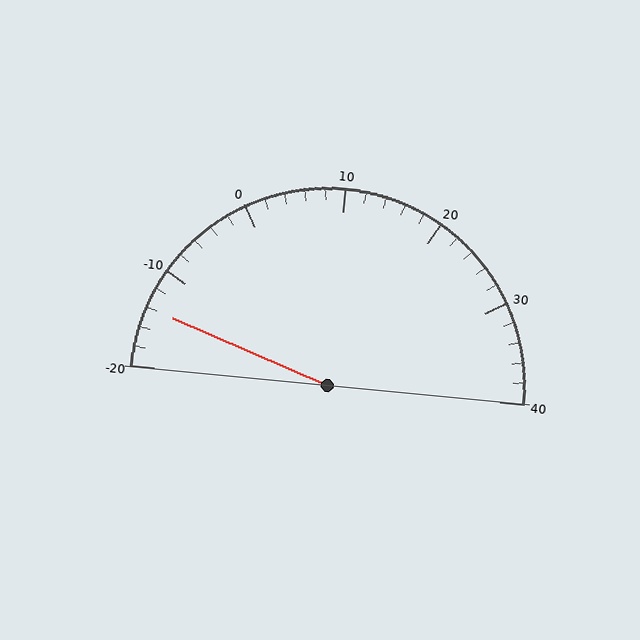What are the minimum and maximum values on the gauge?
The gauge ranges from -20 to 40.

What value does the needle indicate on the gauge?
The needle indicates approximately -14.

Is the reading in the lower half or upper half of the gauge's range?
The reading is in the lower half of the range (-20 to 40).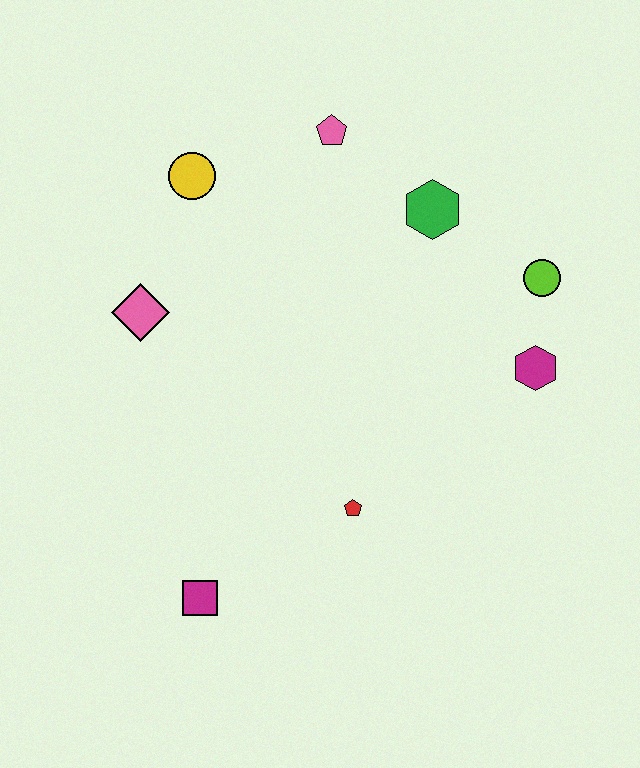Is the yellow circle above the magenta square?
Yes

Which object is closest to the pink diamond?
The yellow circle is closest to the pink diamond.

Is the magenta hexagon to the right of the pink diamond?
Yes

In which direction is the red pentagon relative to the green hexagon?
The red pentagon is below the green hexagon.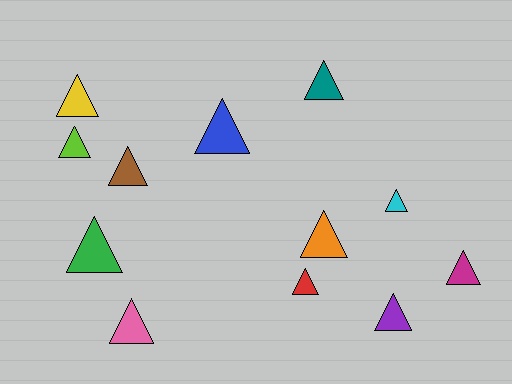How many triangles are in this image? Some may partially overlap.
There are 12 triangles.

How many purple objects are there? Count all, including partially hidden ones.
There is 1 purple object.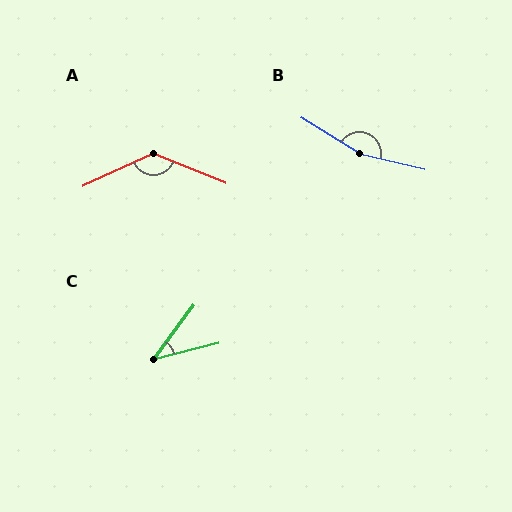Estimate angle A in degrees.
Approximately 133 degrees.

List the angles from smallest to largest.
C (39°), A (133°), B (161°).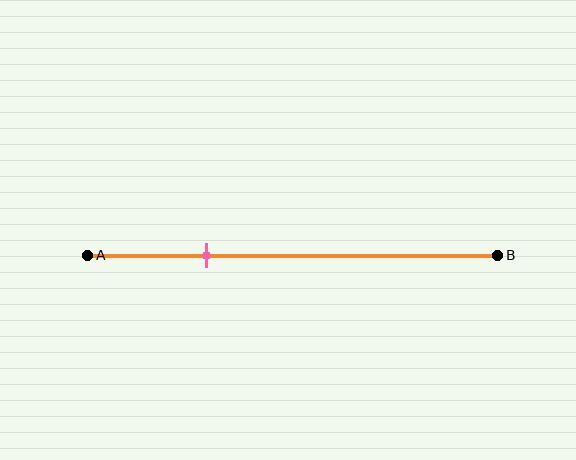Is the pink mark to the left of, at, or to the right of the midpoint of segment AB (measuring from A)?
The pink mark is to the left of the midpoint of segment AB.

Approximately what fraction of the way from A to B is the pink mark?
The pink mark is approximately 30% of the way from A to B.